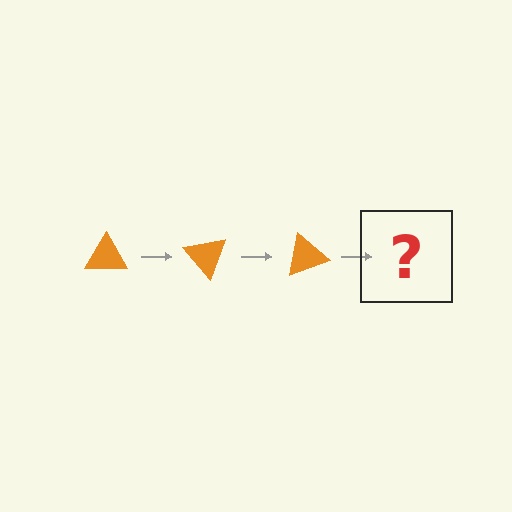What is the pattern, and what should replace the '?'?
The pattern is that the triangle rotates 50 degrees each step. The '?' should be an orange triangle rotated 150 degrees.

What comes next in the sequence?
The next element should be an orange triangle rotated 150 degrees.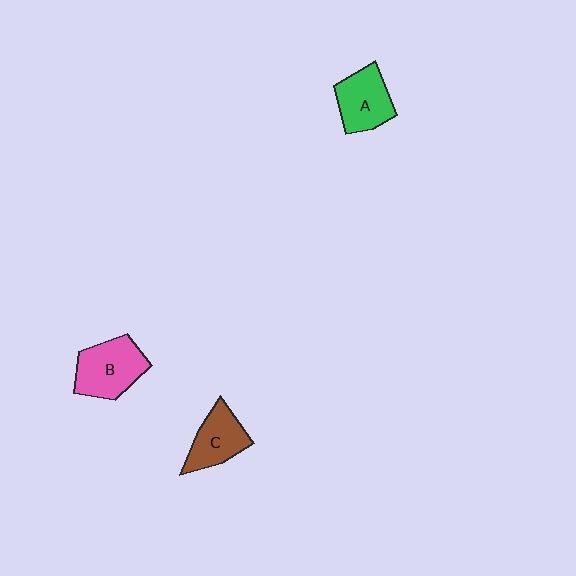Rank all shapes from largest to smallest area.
From largest to smallest: B (pink), A (green), C (brown).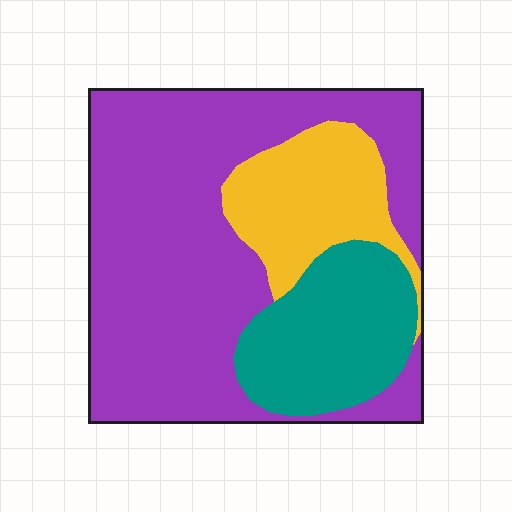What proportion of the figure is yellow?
Yellow covers roughly 20% of the figure.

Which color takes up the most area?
Purple, at roughly 60%.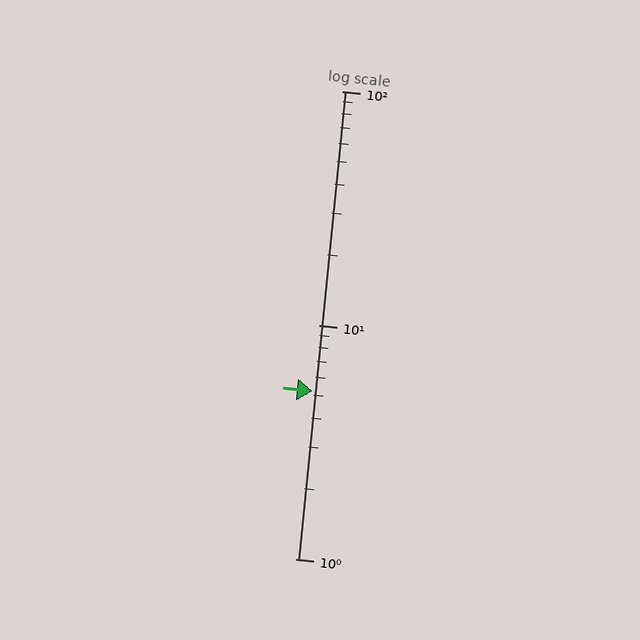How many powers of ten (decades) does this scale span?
The scale spans 2 decades, from 1 to 100.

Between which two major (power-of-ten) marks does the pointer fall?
The pointer is between 1 and 10.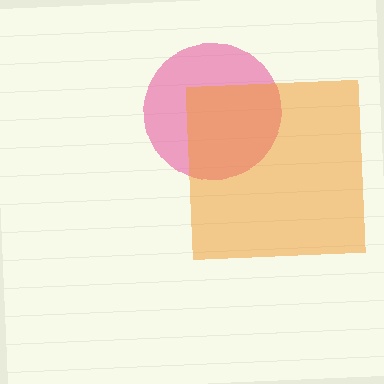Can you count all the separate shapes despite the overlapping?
Yes, there are 2 separate shapes.